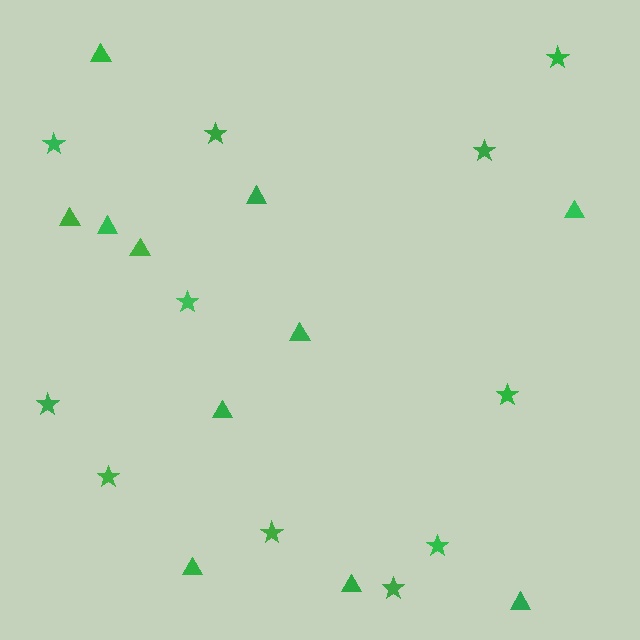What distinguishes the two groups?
There are 2 groups: one group of triangles (11) and one group of stars (11).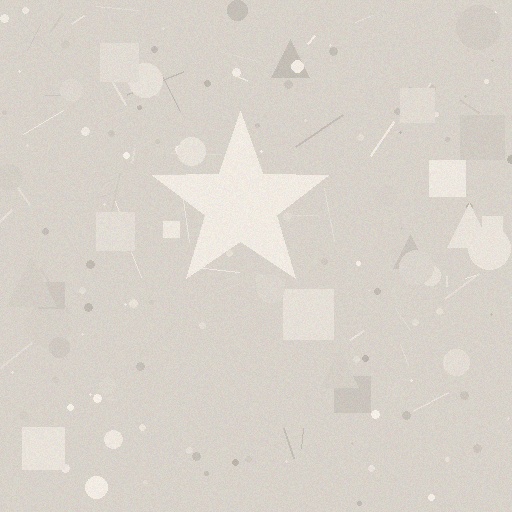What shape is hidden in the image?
A star is hidden in the image.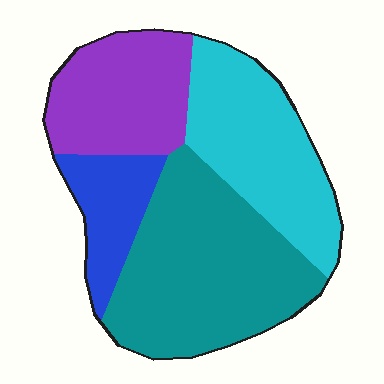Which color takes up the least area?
Blue, at roughly 10%.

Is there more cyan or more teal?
Teal.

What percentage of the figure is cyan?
Cyan takes up about one quarter (1/4) of the figure.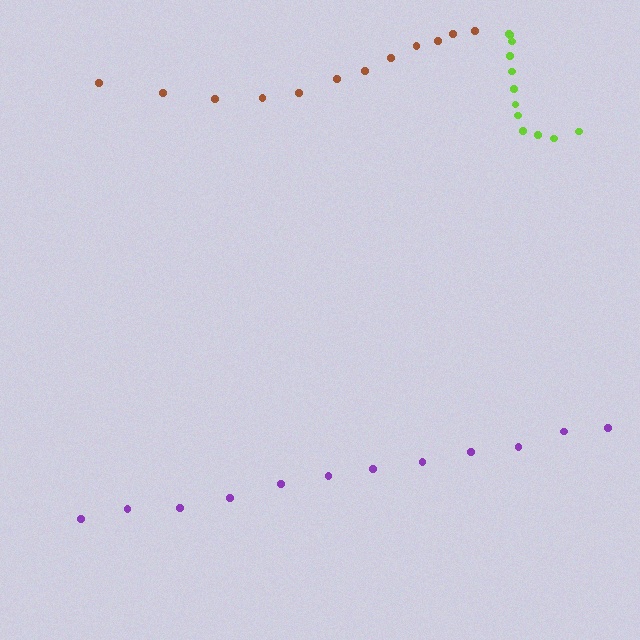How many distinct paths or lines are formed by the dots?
There are 3 distinct paths.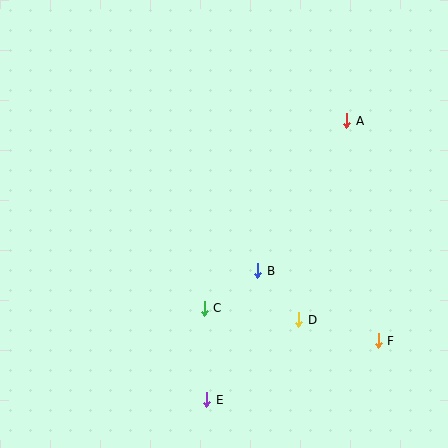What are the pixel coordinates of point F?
Point F is at (378, 341).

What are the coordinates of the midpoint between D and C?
The midpoint between D and C is at (251, 314).